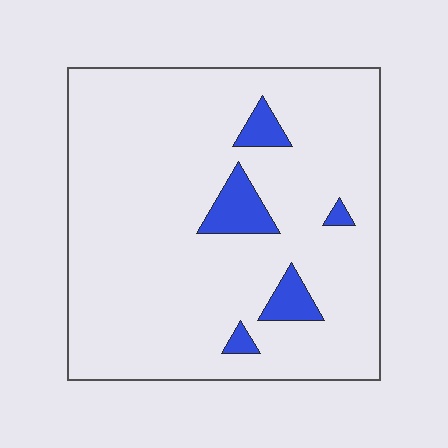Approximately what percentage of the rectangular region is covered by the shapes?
Approximately 10%.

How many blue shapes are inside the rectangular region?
5.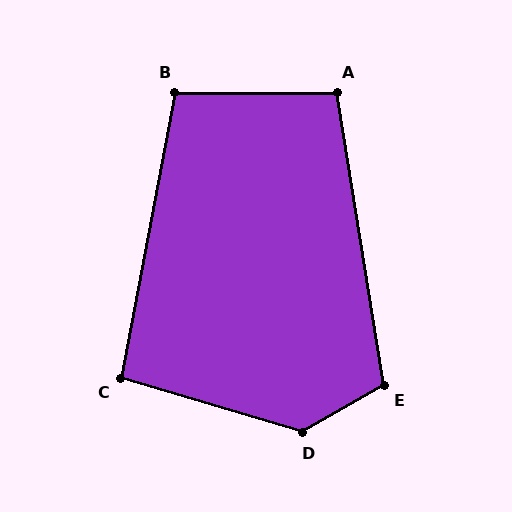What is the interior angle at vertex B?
Approximately 101 degrees (obtuse).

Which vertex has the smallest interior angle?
C, at approximately 96 degrees.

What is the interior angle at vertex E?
Approximately 111 degrees (obtuse).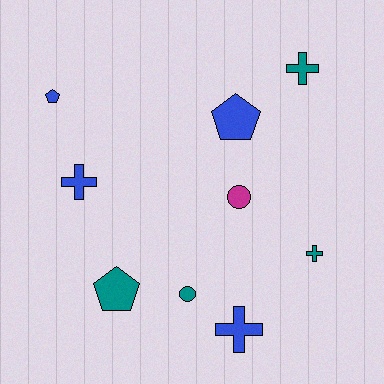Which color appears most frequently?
Blue, with 4 objects.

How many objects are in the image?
There are 9 objects.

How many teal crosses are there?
There are 2 teal crosses.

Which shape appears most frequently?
Cross, with 4 objects.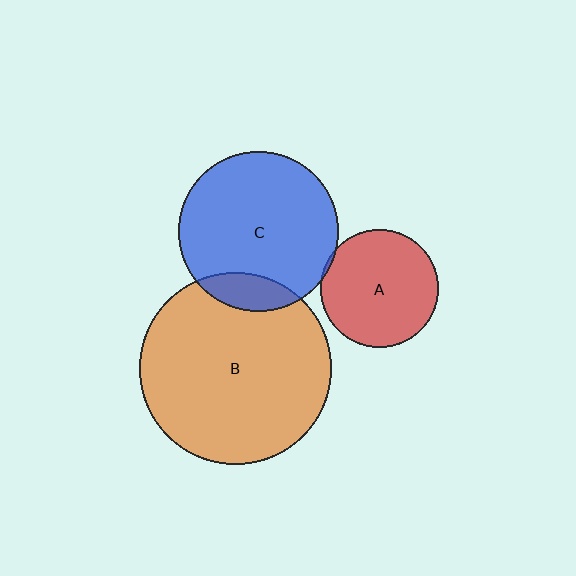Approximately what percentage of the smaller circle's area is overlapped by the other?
Approximately 15%.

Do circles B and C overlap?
Yes.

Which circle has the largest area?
Circle B (orange).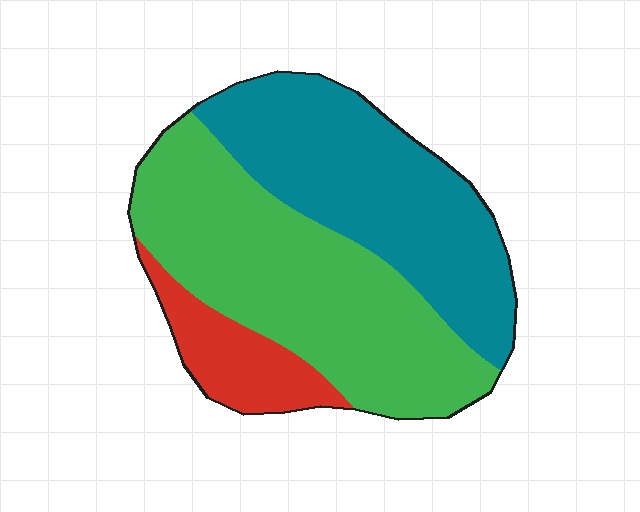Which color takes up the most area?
Green, at roughly 50%.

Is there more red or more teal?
Teal.